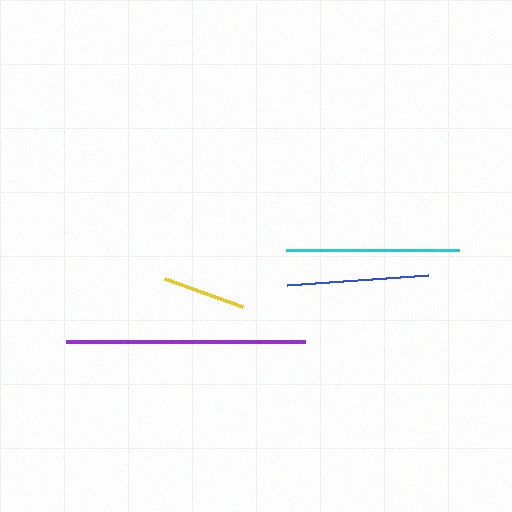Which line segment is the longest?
The purple line is the longest at approximately 239 pixels.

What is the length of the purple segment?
The purple segment is approximately 239 pixels long.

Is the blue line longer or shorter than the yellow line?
The blue line is longer than the yellow line.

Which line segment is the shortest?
The yellow line is the shortest at approximately 83 pixels.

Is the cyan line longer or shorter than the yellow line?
The cyan line is longer than the yellow line.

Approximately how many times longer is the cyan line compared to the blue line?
The cyan line is approximately 1.2 times the length of the blue line.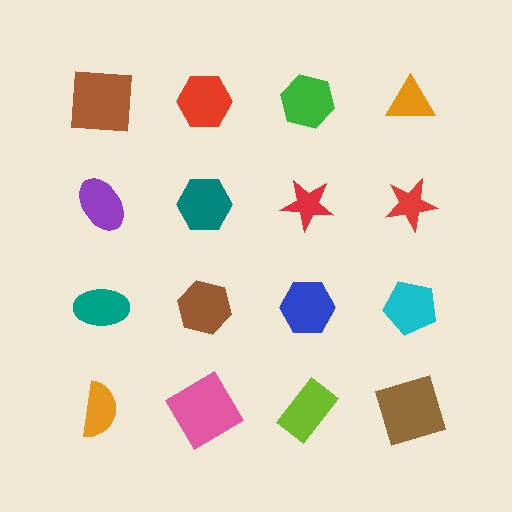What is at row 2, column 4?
A red star.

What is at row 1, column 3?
A green hexagon.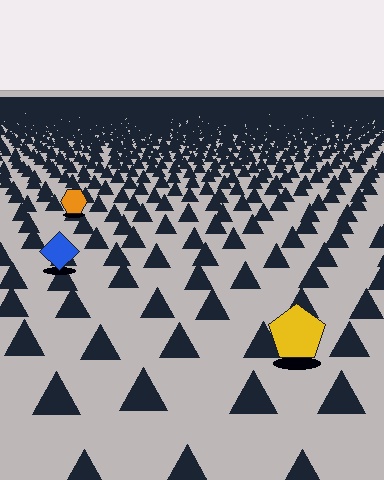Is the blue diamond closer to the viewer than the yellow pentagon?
No. The yellow pentagon is closer — you can tell from the texture gradient: the ground texture is coarser near it.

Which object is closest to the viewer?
The yellow pentagon is closest. The texture marks near it are larger and more spread out.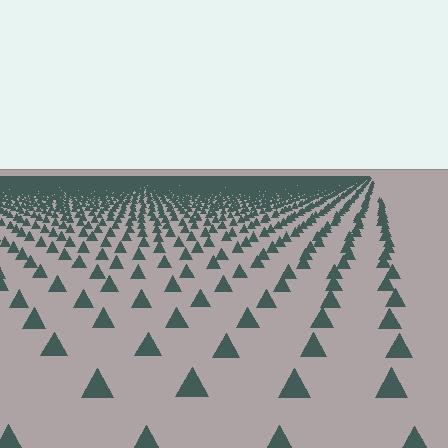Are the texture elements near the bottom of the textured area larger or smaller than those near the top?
Larger. Near the bottom, elements are closer to the viewer and appear at a bigger on-screen size.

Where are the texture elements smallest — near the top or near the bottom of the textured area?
Near the top.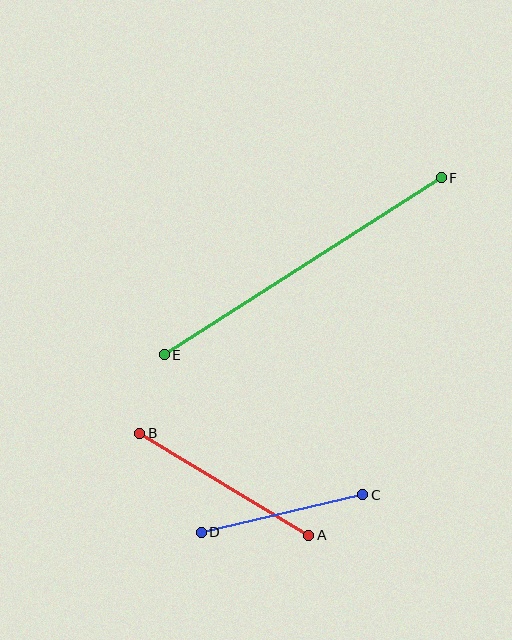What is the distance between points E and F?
The distance is approximately 329 pixels.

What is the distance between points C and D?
The distance is approximately 166 pixels.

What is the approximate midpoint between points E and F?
The midpoint is at approximately (303, 266) pixels.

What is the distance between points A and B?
The distance is approximately 197 pixels.